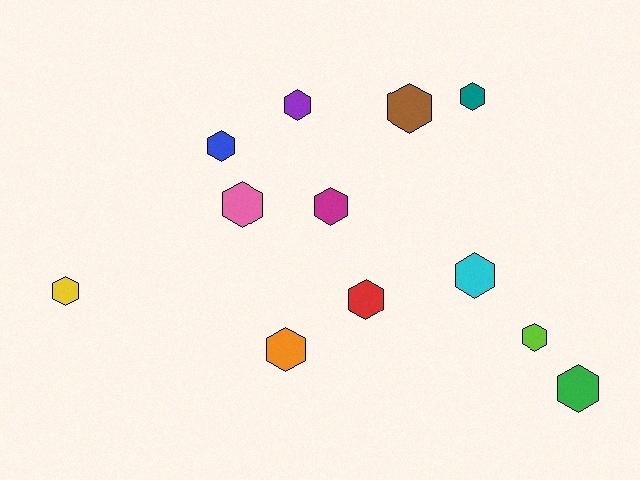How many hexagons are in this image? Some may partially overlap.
There are 12 hexagons.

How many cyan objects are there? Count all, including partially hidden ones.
There is 1 cyan object.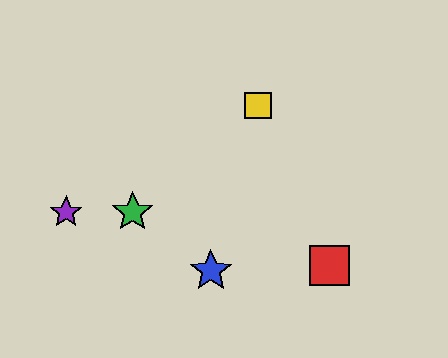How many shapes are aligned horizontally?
2 shapes (the green star, the purple star) are aligned horizontally.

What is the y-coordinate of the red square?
The red square is at y≈265.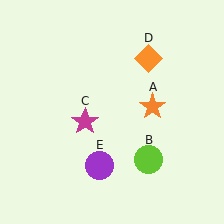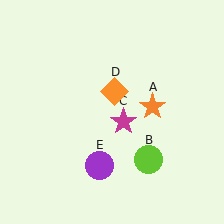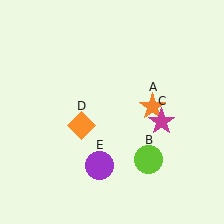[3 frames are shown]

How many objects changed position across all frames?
2 objects changed position: magenta star (object C), orange diamond (object D).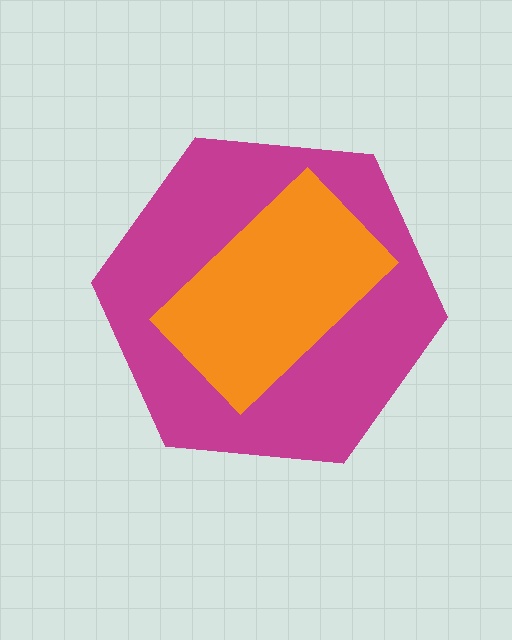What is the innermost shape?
The orange rectangle.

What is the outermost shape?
The magenta hexagon.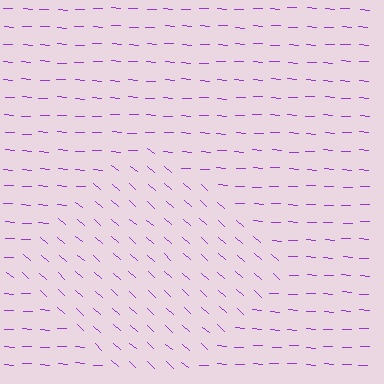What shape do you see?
I see a diamond.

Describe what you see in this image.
The image is filled with small purple line segments. A diamond region in the image has lines oriented differently from the surrounding lines, creating a visible texture boundary.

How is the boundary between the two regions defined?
The boundary is defined purely by a change in line orientation (approximately 38 degrees difference). All lines are the same color and thickness.